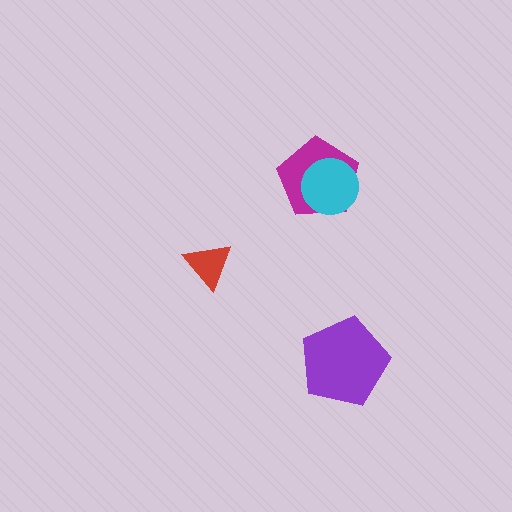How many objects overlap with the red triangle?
0 objects overlap with the red triangle.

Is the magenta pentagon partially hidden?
Yes, it is partially covered by another shape.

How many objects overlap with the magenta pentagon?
1 object overlaps with the magenta pentagon.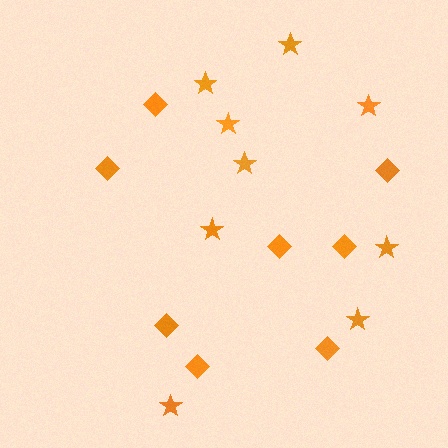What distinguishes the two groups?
There are 2 groups: one group of diamonds (8) and one group of stars (9).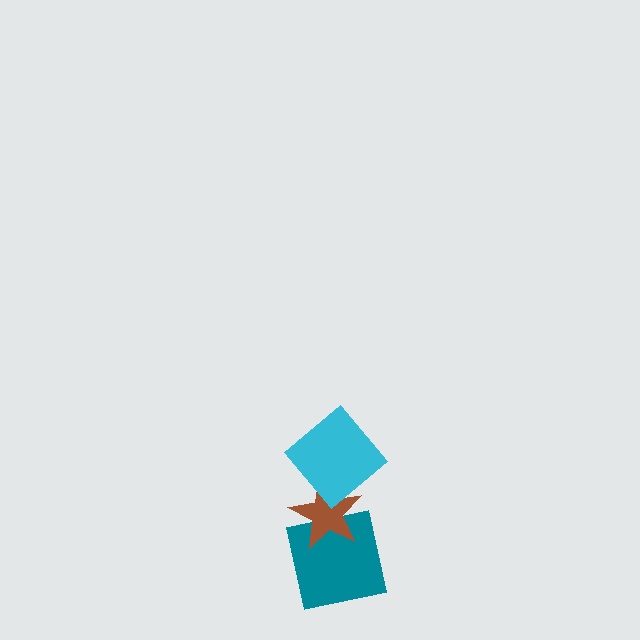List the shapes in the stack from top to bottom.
From top to bottom: the cyan diamond, the brown star, the teal square.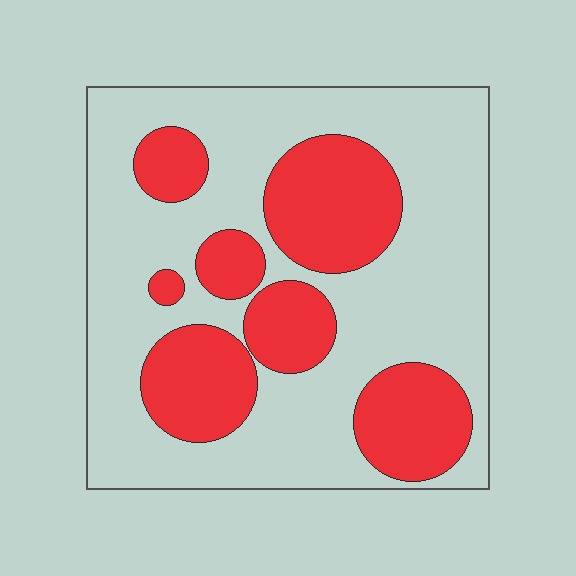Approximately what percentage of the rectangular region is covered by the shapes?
Approximately 35%.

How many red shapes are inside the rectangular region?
7.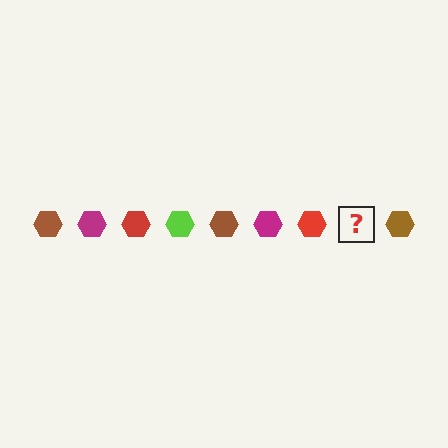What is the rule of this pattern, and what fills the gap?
The rule is that the pattern cycles through brown, magenta, red, lime hexagons. The gap should be filled with a lime hexagon.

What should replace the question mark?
The question mark should be replaced with a lime hexagon.